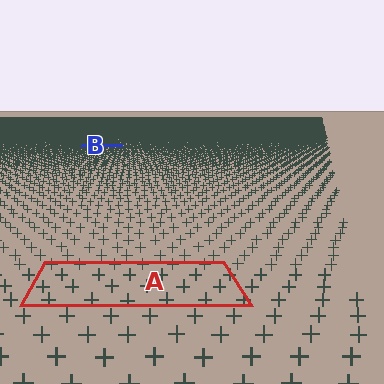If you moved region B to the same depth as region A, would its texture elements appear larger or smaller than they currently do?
They would appear larger. At a closer depth, the same texture elements are projected at a bigger on-screen size.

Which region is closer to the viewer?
Region A is closer. The texture elements there are larger and more spread out.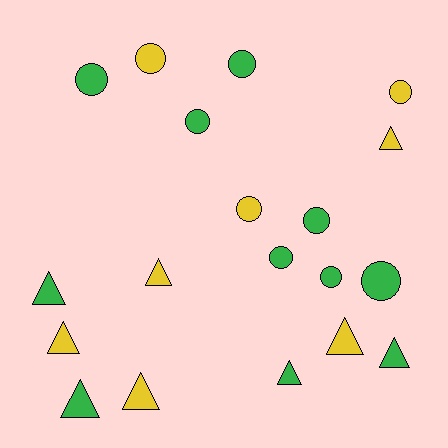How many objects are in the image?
There are 19 objects.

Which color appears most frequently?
Green, with 11 objects.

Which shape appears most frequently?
Circle, with 10 objects.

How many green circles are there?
There are 7 green circles.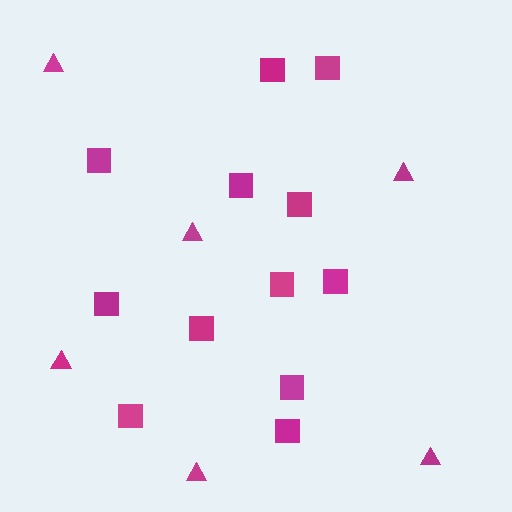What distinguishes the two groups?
There are 2 groups: one group of triangles (6) and one group of squares (12).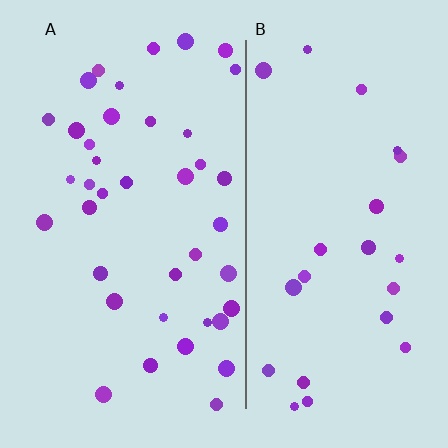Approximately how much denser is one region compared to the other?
Approximately 1.7× — region A over region B.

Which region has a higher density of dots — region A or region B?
A (the left).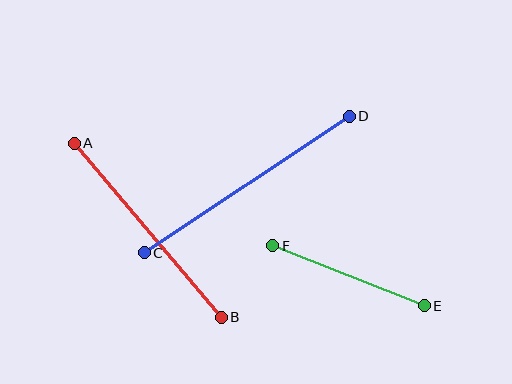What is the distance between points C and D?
The distance is approximately 247 pixels.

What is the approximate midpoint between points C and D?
The midpoint is at approximately (247, 185) pixels.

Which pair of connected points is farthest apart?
Points C and D are farthest apart.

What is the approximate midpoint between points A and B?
The midpoint is at approximately (148, 230) pixels.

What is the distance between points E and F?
The distance is approximately 163 pixels.